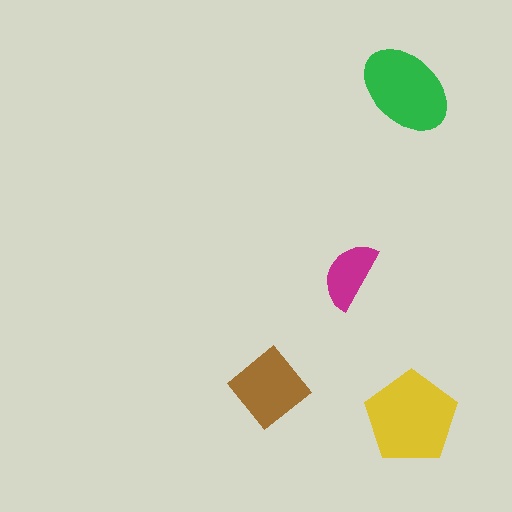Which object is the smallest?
The magenta semicircle.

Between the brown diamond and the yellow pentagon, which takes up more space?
The yellow pentagon.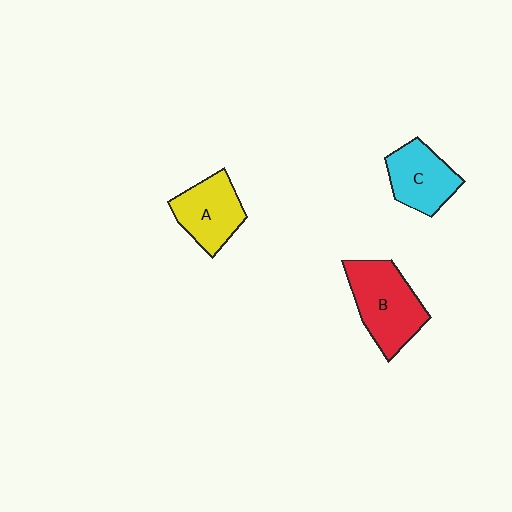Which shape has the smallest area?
Shape C (cyan).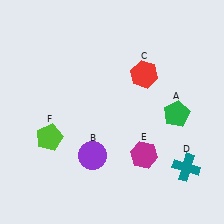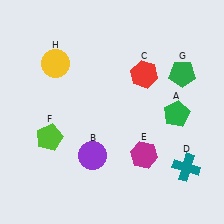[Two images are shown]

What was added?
A green pentagon (G), a yellow circle (H) were added in Image 2.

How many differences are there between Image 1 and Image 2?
There are 2 differences between the two images.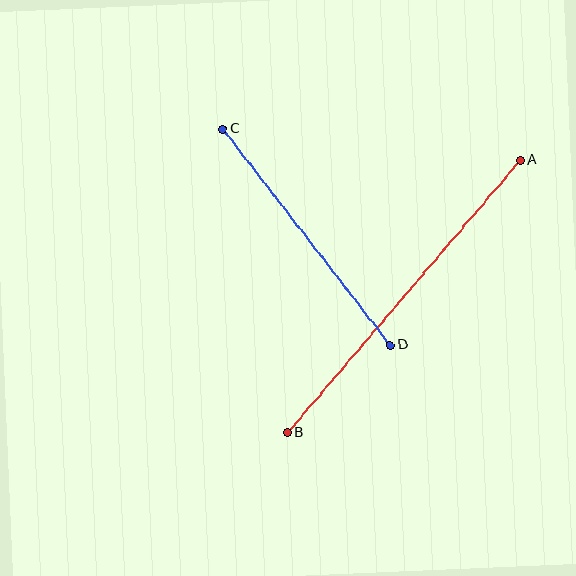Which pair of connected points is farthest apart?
Points A and B are farthest apart.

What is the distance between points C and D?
The distance is approximately 273 pixels.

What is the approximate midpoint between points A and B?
The midpoint is at approximately (404, 296) pixels.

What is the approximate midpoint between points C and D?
The midpoint is at approximately (307, 237) pixels.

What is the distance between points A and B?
The distance is approximately 358 pixels.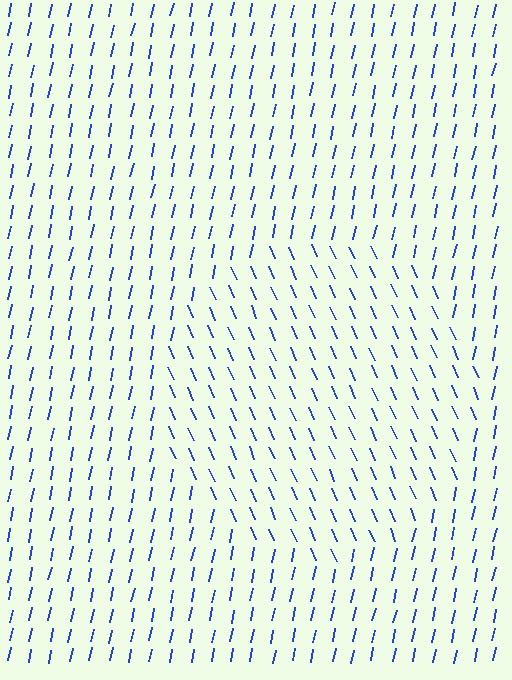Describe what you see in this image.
The image is filled with small blue line segments. A circle region in the image has lines oriented differently from the surrounding lines, creating a visible texture boundary.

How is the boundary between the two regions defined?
The boundary is defined purely by a change in line orientation (approximately 35 degrees difference). All lines are the same color and thickness.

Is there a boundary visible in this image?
Yes, there is a texture boundary formed by a change in line orientation.